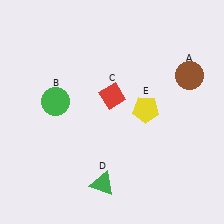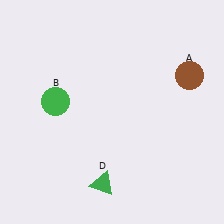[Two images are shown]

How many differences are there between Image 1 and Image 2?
There are 2 differences between the two images.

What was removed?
The yellow pentagon (E), the red diamond (C) were removed in Image 2.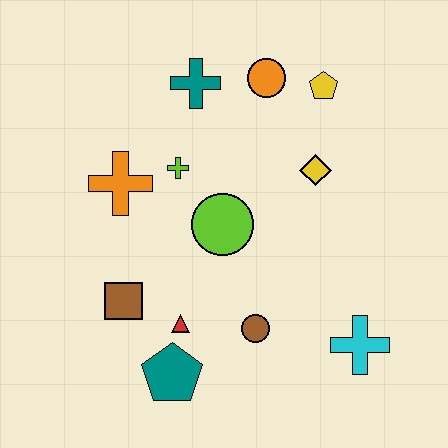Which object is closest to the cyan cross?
The brown circle is closest to the cyan cross.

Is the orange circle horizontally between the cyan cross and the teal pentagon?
Yes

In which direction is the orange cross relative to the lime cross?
The orange cross is to the left of the lime cross.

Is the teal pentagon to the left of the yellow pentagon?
Yes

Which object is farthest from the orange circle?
The teal pentagon is farthest from the orange circle.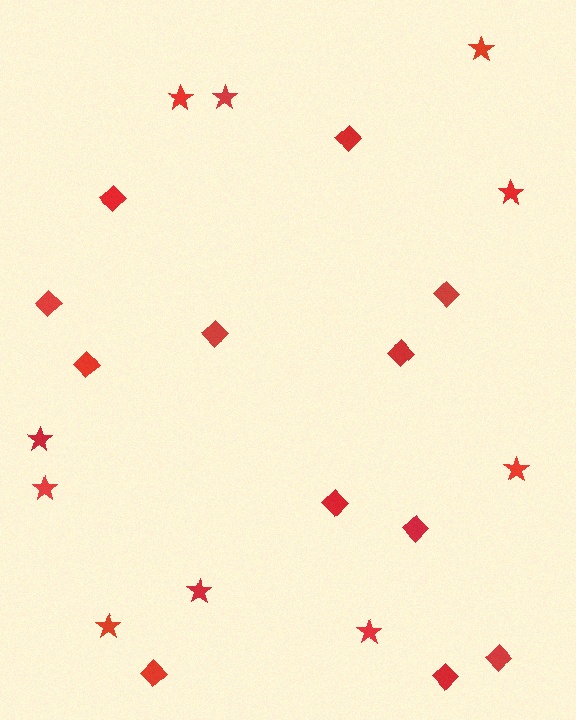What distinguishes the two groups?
There are 2 groups: one group of diamonds (12) and one group of stars (10).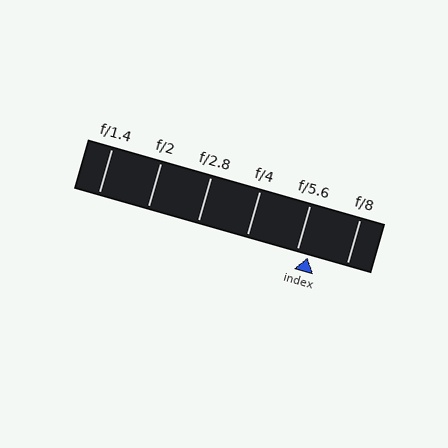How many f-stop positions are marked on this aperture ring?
There are 6 f-stop positions marked.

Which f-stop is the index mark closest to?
The index mark is closest to f/5.6.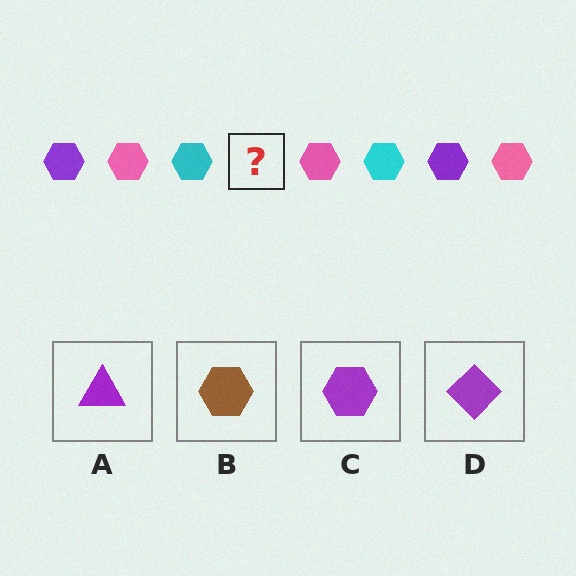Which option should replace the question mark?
Option C.